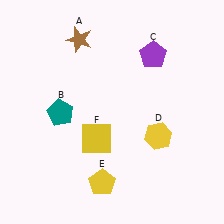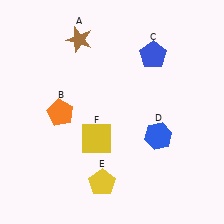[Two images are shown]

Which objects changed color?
B changed from teal to orange. C changed from purple to blue. D changed from yellow to blue.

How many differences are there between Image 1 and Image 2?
There are 3 differences between the two images.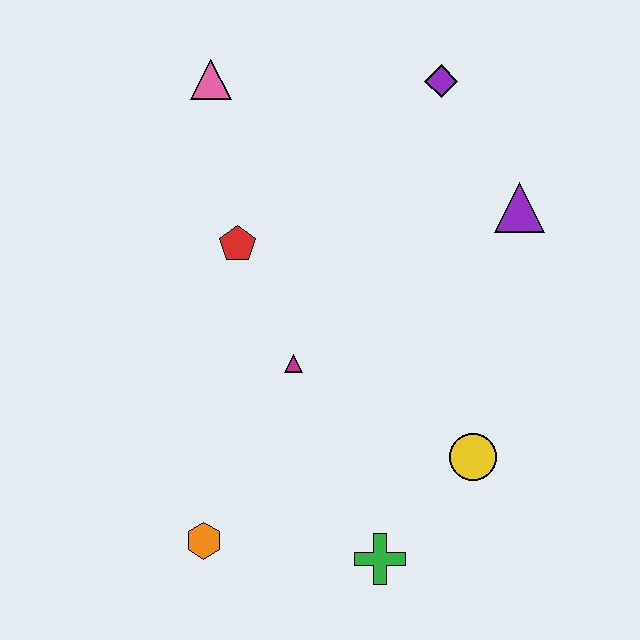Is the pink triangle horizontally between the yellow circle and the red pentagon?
No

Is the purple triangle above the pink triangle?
No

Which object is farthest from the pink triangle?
The green cross is farthest from the pink triangle.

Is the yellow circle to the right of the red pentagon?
Yes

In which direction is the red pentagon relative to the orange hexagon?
The red pentagon is above the orange hexagon.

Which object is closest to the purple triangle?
The purple diamond is closest to the purple triangle.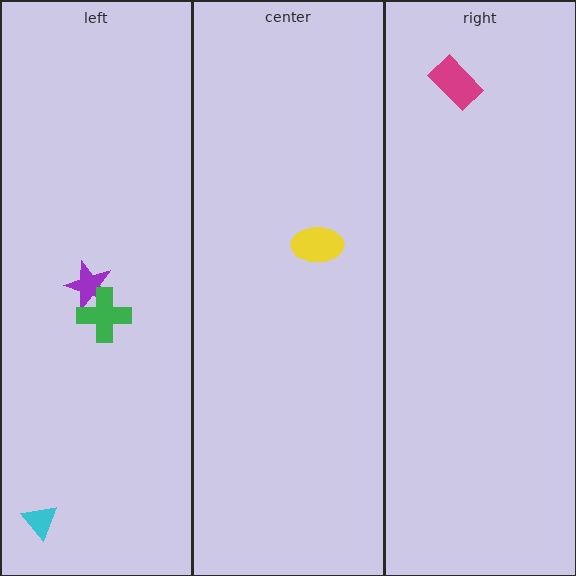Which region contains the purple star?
The left region.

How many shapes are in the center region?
1.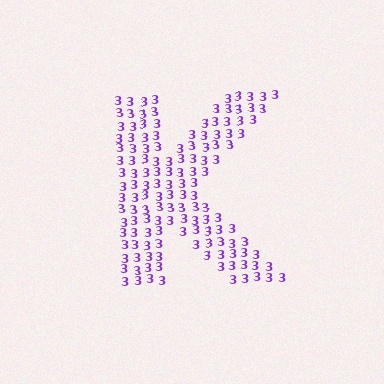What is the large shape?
The large shape is the letter K.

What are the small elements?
The small elements are digit 3's.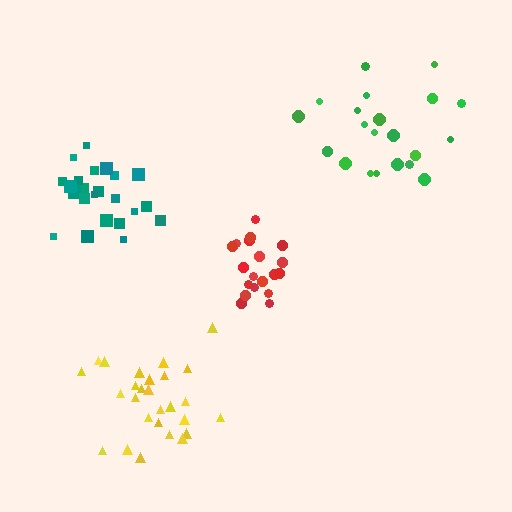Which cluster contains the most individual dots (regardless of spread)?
Yellow (27).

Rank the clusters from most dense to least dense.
red, teal, yellow, green.